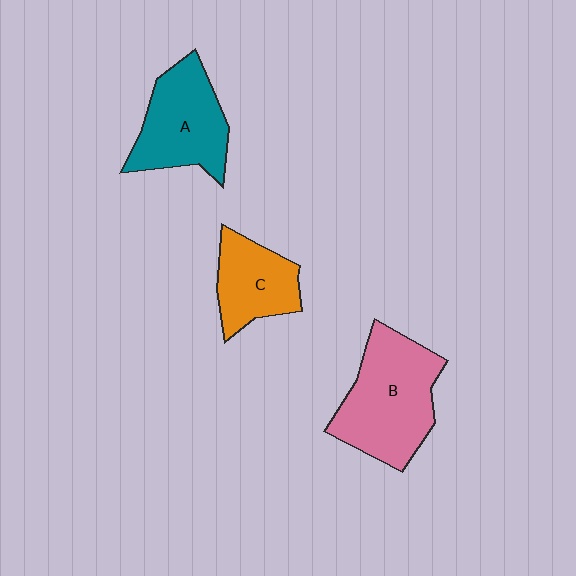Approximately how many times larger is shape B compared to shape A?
Approximately 1.3 times.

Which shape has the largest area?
Shape B (pink).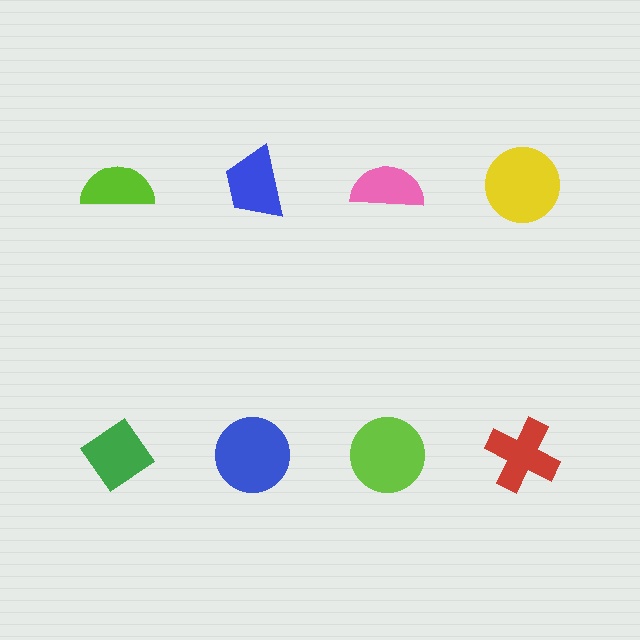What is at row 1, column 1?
A lime semicircle.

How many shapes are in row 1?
4 shapes.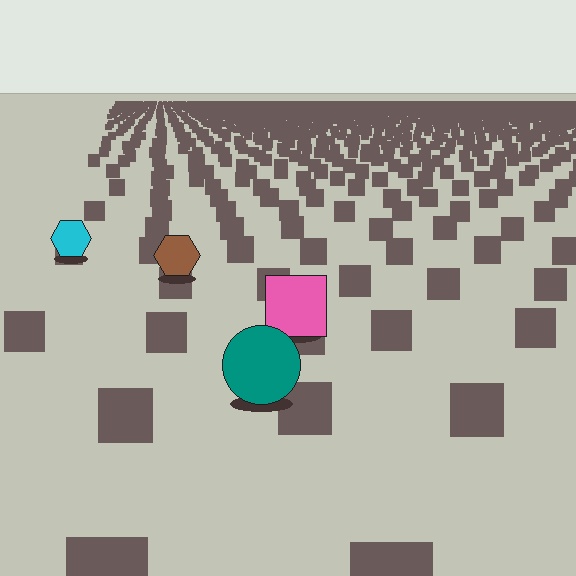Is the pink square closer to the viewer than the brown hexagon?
Yes. The pink square is closer — you can tell from the texture gradient: the ground texture is coarser near it.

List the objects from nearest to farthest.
From nearest to farthest: the teal circle, the pink square, the brown hexagon, the cyan hexagon.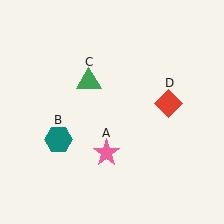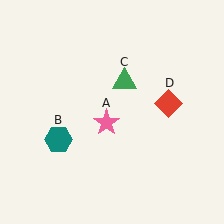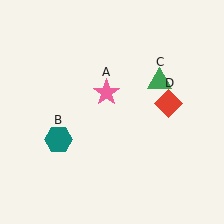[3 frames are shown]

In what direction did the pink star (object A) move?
The pink star (object A) moved up.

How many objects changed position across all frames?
2 objects changed position: pink star (object A), green triangle (object C).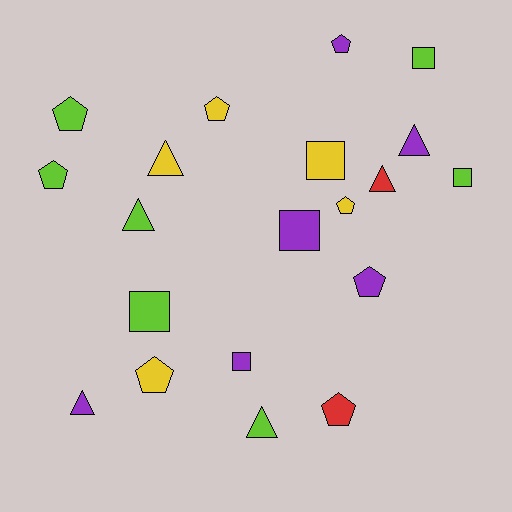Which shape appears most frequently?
Pentagon, with 8 objects.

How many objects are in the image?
There are 20 objects.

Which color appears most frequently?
Lime, with 7 objects.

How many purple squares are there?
There are 2 purple squares.